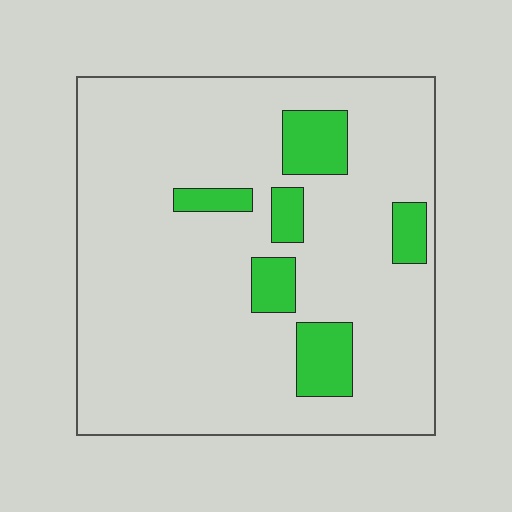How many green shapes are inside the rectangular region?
6.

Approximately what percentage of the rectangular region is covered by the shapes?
Approximately 15%.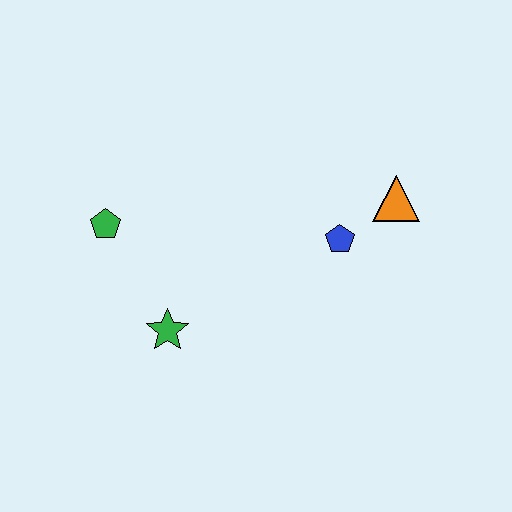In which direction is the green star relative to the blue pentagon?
The green star is to the left of the blue pentagon.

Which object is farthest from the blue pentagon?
The green pentagon is farthest from the blue pentagon.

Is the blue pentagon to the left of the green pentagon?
No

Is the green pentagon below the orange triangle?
Yes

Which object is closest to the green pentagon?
The green star is closest to the green pentagon.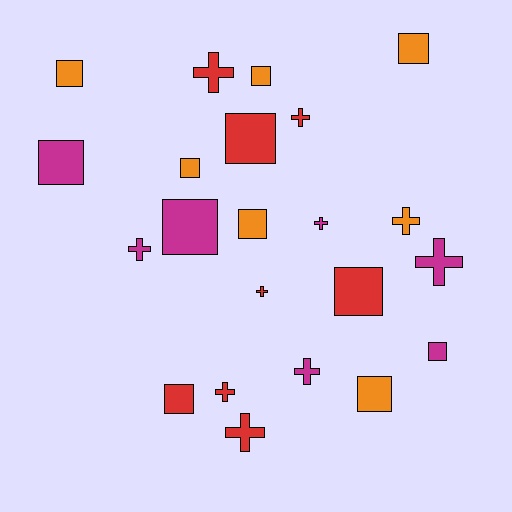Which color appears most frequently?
Red, with 8 objects.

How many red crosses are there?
There are 5 red crosses.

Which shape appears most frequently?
Square, with 12 objects.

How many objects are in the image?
There are 22 objects.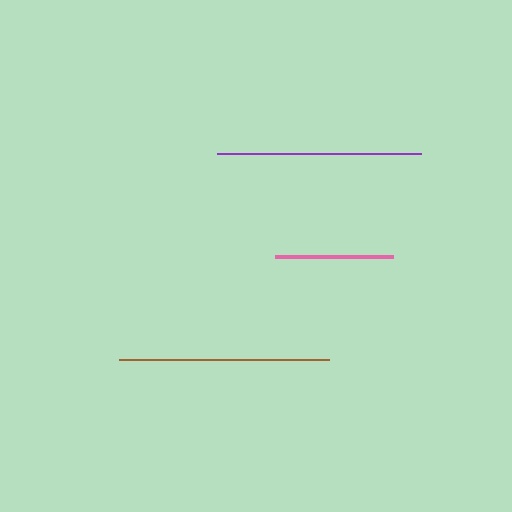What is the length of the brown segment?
The brown segment is approximately 210 pixels long.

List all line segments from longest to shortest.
From longest to shortest: brown, purple, pink.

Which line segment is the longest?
The brown line is the longest at approximately 210 pixels.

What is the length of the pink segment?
The pink segment is approximately 117 pixels long.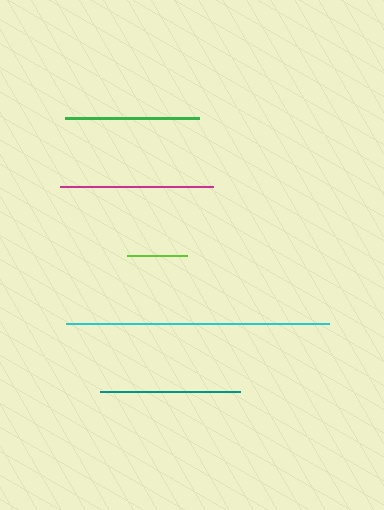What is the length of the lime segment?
The lime segment is approximately 60 pixels long.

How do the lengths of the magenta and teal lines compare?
The magenta and teal lines are approximately the same length.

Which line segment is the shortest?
The lime line is the shortest at approximately 60 pixels.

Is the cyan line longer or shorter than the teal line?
The cyan line is longer than the teal line.